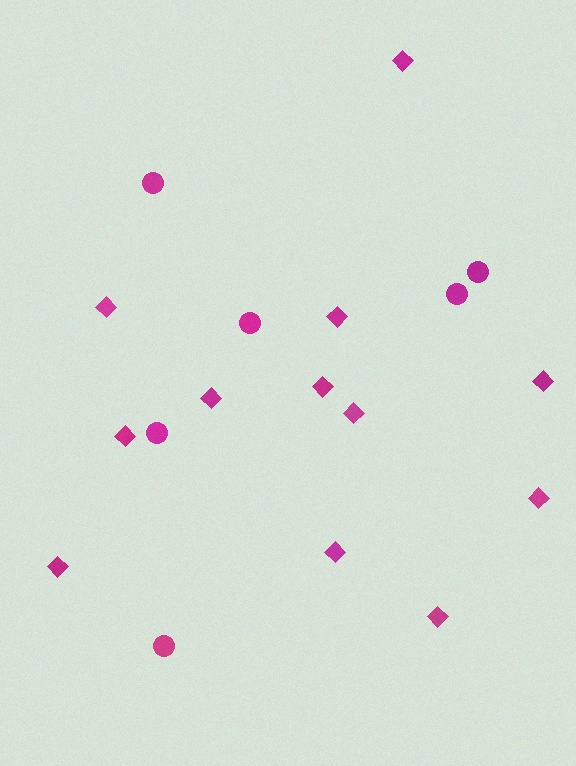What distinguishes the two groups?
There are 2 groups: one group of diamonds (12) and one group of circles (6).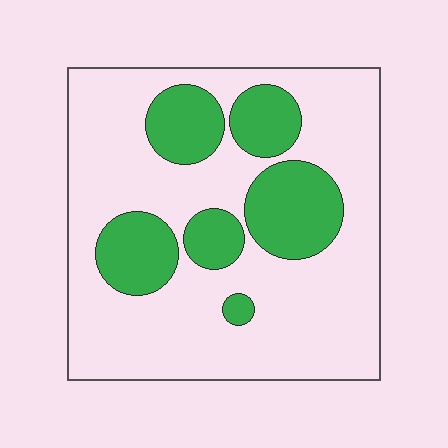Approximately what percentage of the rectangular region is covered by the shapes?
Approximately 25%.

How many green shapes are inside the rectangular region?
6.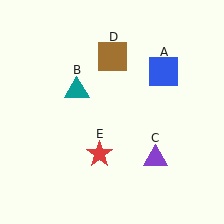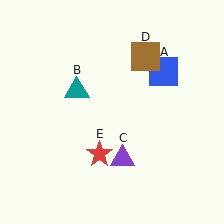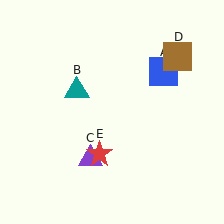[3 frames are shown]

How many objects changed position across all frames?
2 objects changed position: purple triangle (object C), brown square (object D).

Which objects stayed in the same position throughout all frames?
Blue square (object A) and teal triangle (object B) and red star (object E) remained stationary.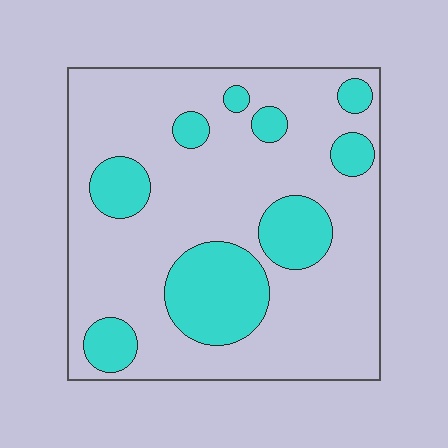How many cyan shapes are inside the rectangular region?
9.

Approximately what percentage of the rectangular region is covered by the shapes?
Approximately 25%.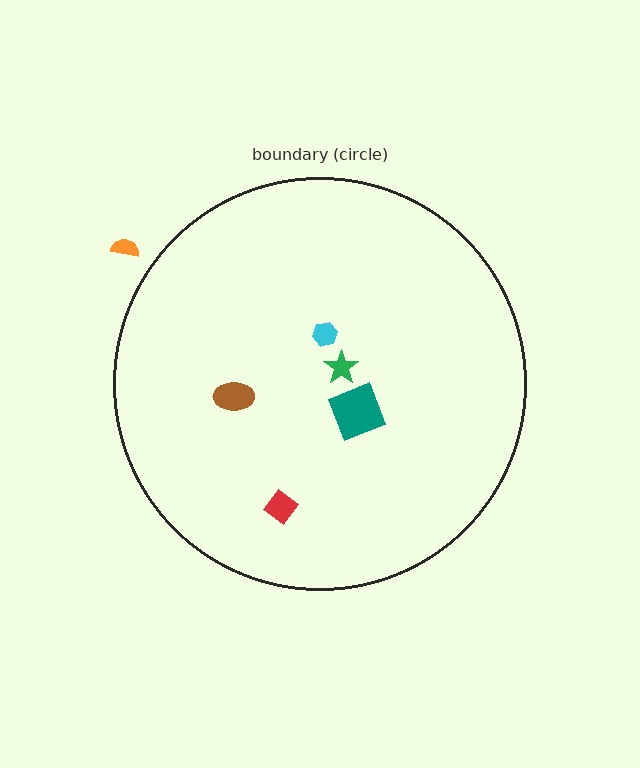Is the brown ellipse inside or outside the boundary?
Inside.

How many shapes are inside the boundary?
5 inside, 1 outside.